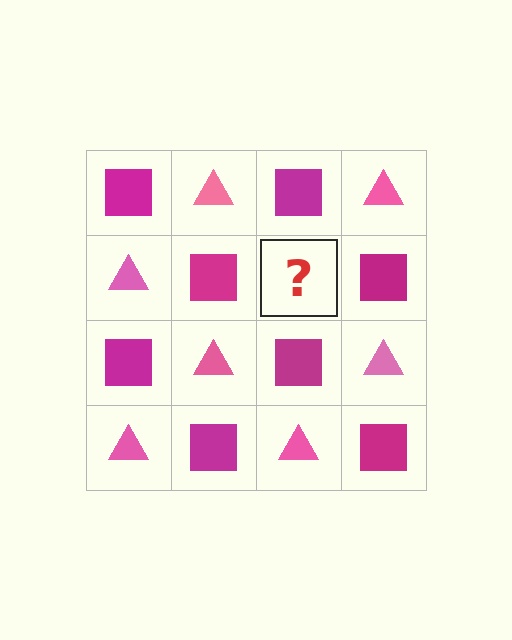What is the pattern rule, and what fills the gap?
The rule is that it alternates magenta square and pink triangle in a checkerboard pattern. The gap should be filled with a pink triangle.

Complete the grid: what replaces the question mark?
The question mark should be replaced with a pink triangle.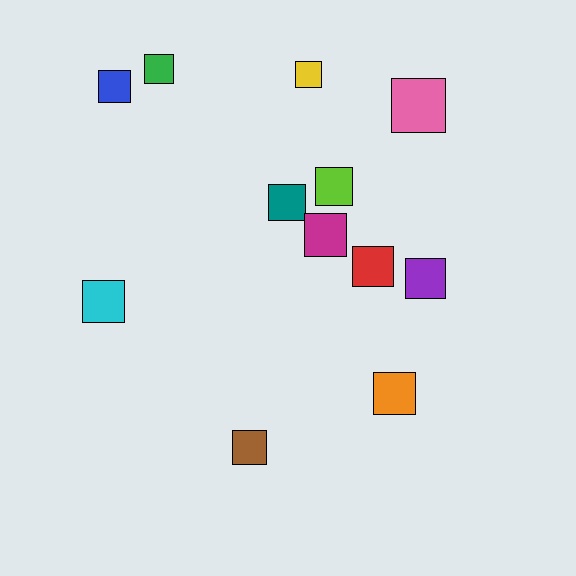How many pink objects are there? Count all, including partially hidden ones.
There is 1 pink object.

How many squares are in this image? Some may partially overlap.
There are 12 squares.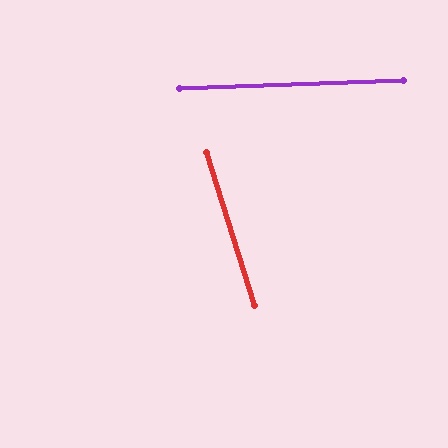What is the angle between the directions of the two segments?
Approximately 75 degrees.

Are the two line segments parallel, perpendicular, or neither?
Neither parallel nor perpendicular — they differ by about 75°.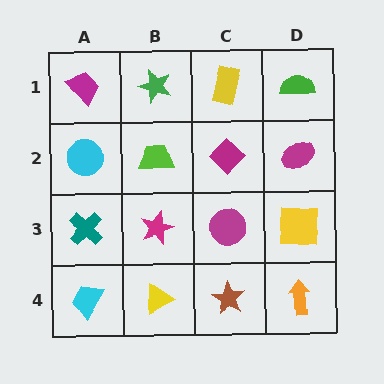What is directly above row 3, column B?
A lime trapezoid.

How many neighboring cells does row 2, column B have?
4.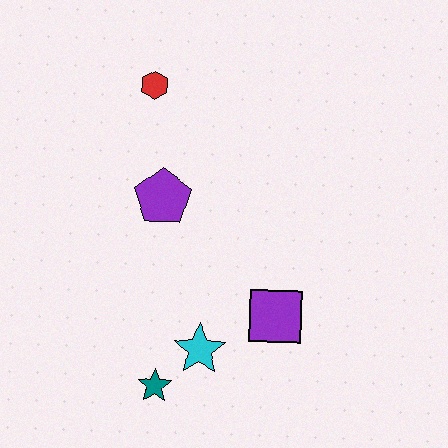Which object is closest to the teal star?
The cyan star is closest to the teal star.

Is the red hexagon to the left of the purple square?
Yes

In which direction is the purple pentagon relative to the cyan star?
The purple pentagon is above the cyan star.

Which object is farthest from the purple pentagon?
The teal star is farthest from the purple pentagon.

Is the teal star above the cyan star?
No